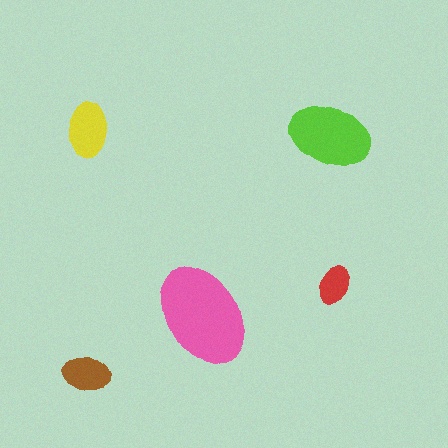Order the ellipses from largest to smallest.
the pink one, the lime one, the yellow one, the brown one, the red one.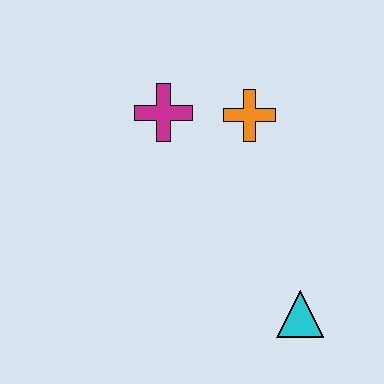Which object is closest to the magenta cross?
The orange cross is closest to the magenta cross.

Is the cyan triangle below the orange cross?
Yes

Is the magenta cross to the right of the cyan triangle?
No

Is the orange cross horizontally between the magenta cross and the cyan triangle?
Yes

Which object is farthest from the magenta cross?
The cyan triangle is farthest from the magenta cross.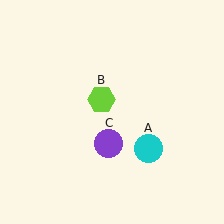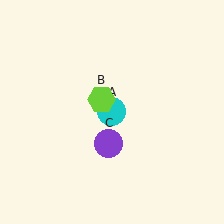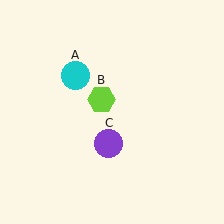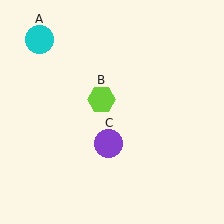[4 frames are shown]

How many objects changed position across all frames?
1 object changed position: cyan circle (object A).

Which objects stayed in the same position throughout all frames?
Lime hexagon (object B) and purple circle (object C) remained stationary.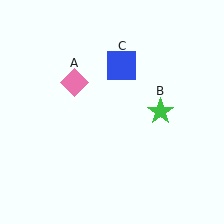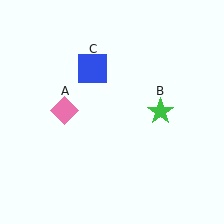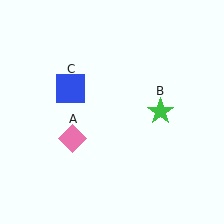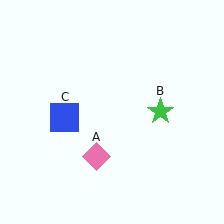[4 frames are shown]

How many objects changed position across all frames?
2 objects changed position: pink diamond (object A), blue square (object C).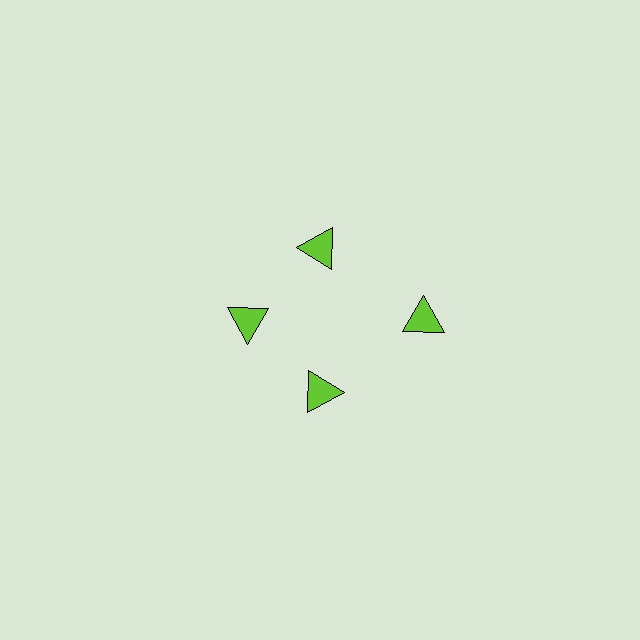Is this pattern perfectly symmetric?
No. The 4 lime triangles are arranged in a ring, but one element near the 3 o'clock position is pushed outward from the center, breaking the 4-fold rotational symmetry.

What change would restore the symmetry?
The symmetry would be restored by moving it inward, back onto the ring so that all 4 triangles sit at equal angles and equal distance from the center.